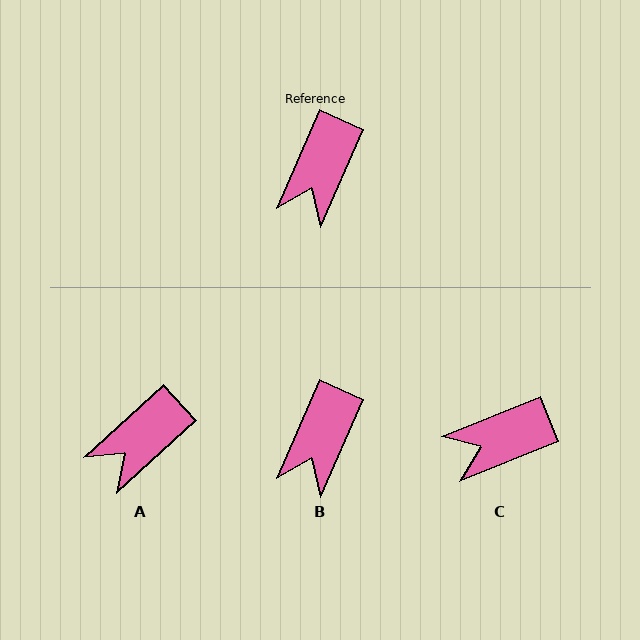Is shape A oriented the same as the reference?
No, it is off by about 24 degrees.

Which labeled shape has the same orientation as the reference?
B.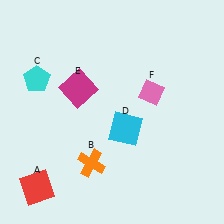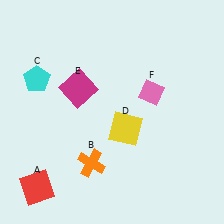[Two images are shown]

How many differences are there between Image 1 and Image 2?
There is 1 difference between the two images.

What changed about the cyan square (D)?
In Image 1, D is cyan. In Image 2, it changed to yellow.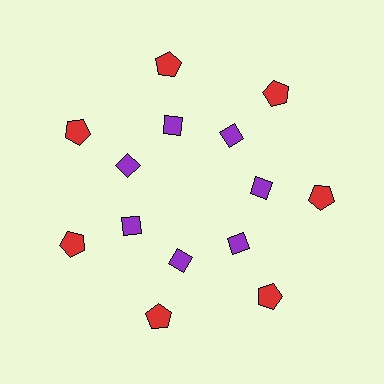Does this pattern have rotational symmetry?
Yes, this pattern has 7-fold rotational symmetry. It looks the same after rotating 51 degrees around the center.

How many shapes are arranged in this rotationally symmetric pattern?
There are 14 shapes, arranged in 7 groups of 2.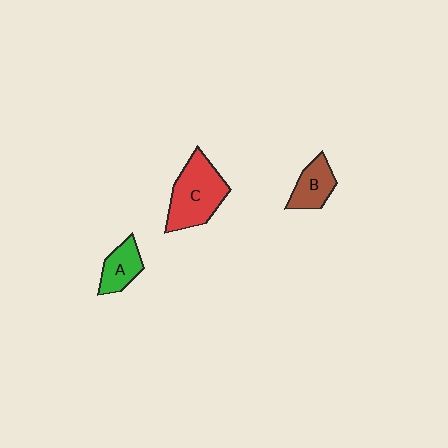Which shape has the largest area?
Shape C (red).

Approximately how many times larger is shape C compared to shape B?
Approximately 1.8 times.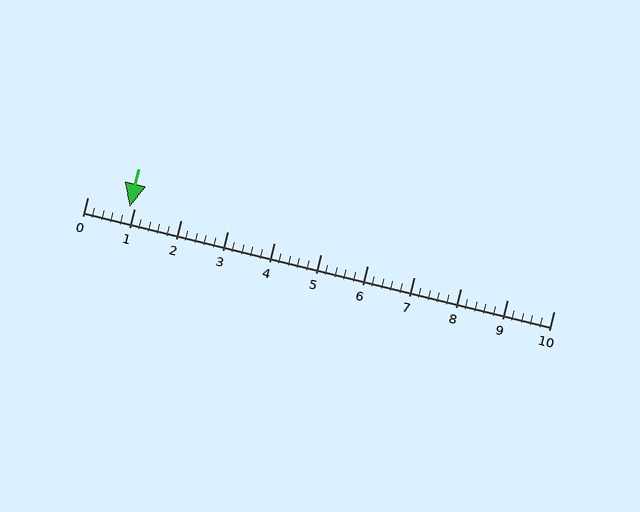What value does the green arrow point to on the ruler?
The green arrow points to approximately 0.9.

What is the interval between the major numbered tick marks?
The major tick marks are spaced 1 units apart.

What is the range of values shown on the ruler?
The ruler shows values from 0 to 10.